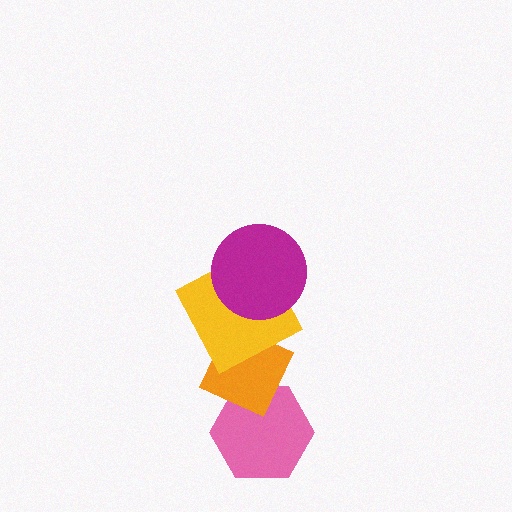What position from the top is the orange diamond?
The orange diamond is 3rd from the top.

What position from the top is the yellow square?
The yellow square is 2nd from the top.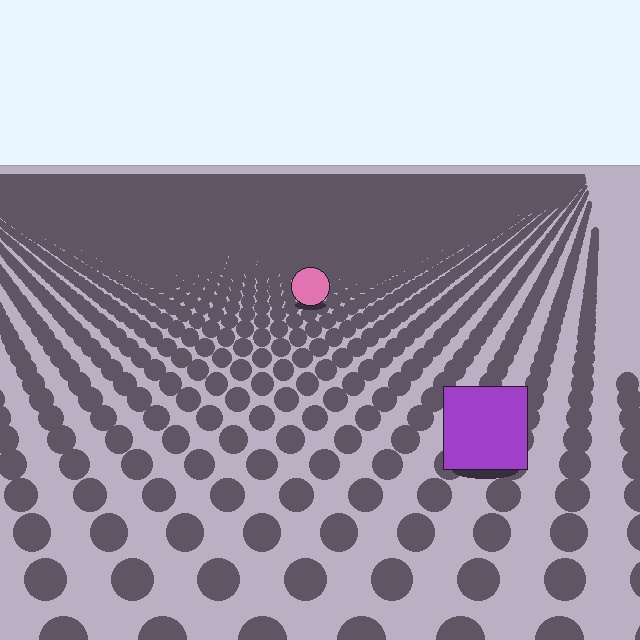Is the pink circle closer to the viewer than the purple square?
No. The purple square is closer — you can tell from the texture gradient: the ground texture is coarser near it.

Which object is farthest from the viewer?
The pink circle is farthest from the viewer. It appears smaller and the ground texture around it is denser.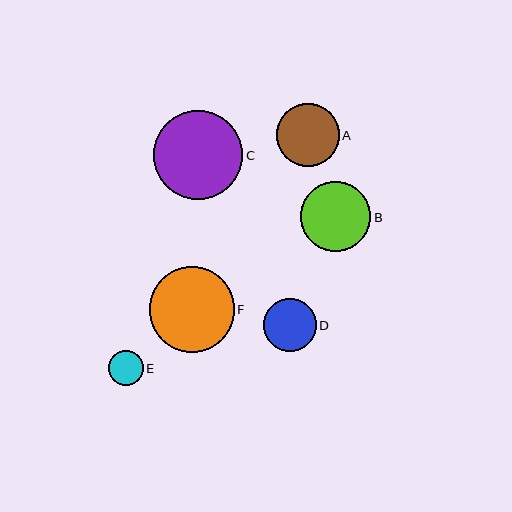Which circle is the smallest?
Circle E is the smallest with a size of approximately 35 pixels.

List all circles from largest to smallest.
From largest to smallest: C, F, B, A, D, E.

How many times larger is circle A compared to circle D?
Circle A is approximately 1.2 times the size of circle D.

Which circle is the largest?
Circle C is the largest with a size of approximately 90 pixels.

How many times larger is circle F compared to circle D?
Circle F is approximately 1.6 times the size of circle D.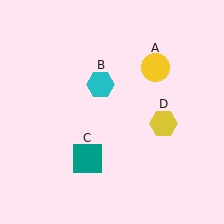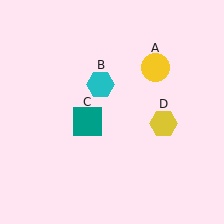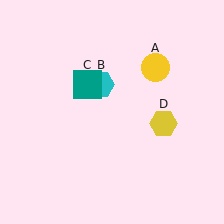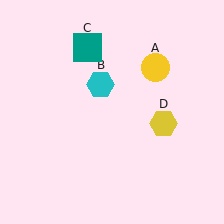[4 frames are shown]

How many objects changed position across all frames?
1 object changed position: teal square (object C).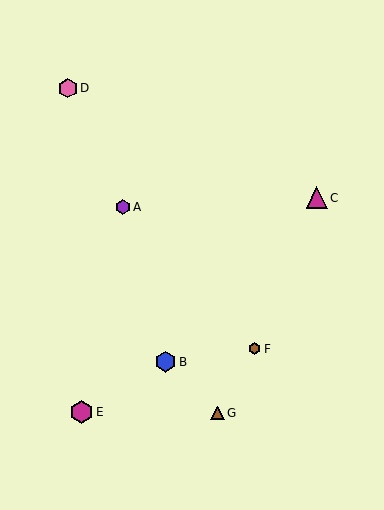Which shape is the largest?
The magenta hexagon (labeled E) is the largest.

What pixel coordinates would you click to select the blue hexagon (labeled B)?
Click at (165, 362) to select the blue hexagon B.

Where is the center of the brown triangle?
The center of the brown triangle is at (217, 413).